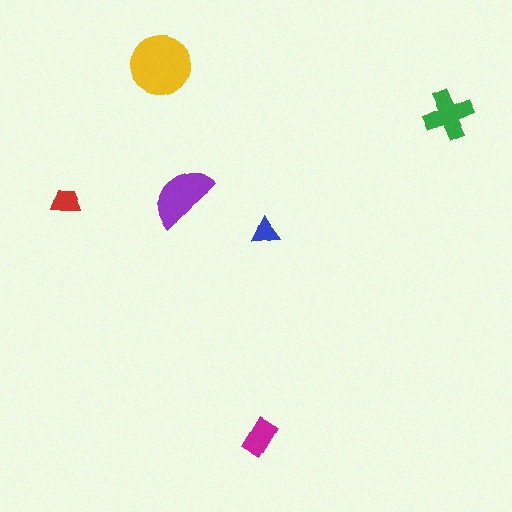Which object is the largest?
The yellow circle.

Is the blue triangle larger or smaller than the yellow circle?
Smaller.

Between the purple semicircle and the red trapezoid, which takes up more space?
The purple semicircle.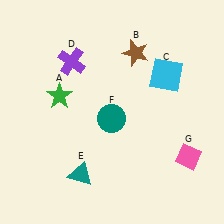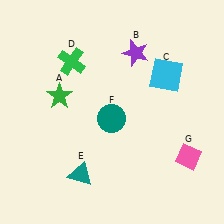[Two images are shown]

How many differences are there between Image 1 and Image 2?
There are 2 differences between the two images.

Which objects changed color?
B changed from brown to purple. D changed from purple to green.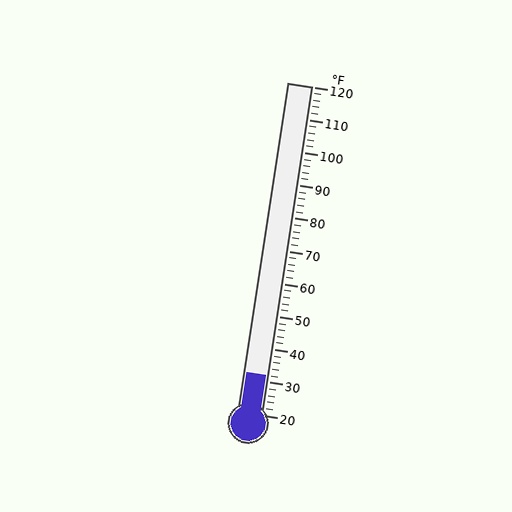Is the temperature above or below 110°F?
The temperature is below 110°F.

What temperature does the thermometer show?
The thermometer shows approximately 32°F.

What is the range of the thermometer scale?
The thermometer scale ranges from 20°F to 120°F.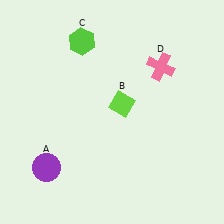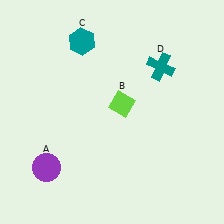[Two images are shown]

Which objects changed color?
C changed from lime to teal. D changed from pink to teal.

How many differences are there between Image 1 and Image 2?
There are 2 differences between the two images.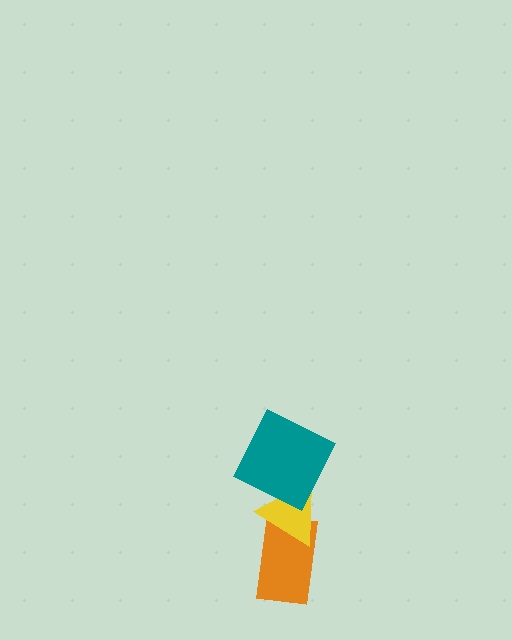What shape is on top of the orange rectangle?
The yellow triangle is on top of the orange rectangle.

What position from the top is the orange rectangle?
The orange rectangle is 3rd from the top.